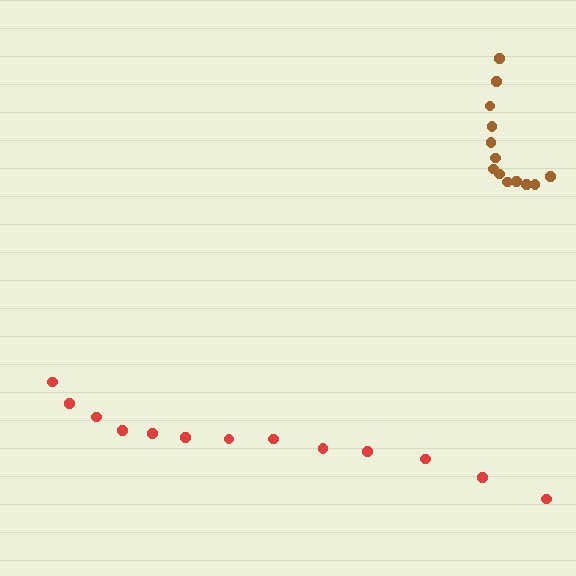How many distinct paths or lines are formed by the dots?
There are 2 distinct paths.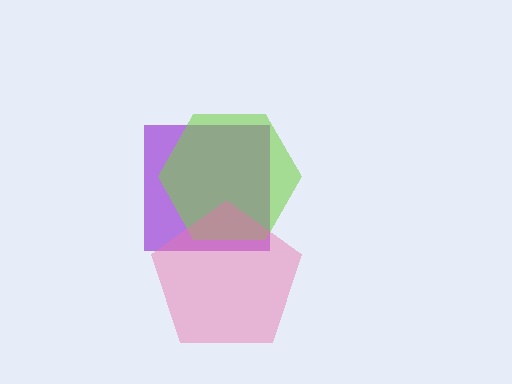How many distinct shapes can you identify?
There are 3 distinct shapes: a purple square, a lime hexagon, a pink pentagon.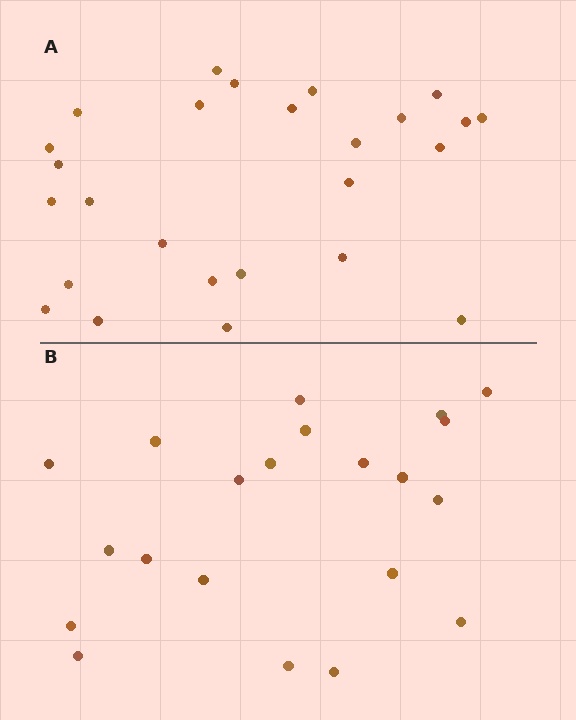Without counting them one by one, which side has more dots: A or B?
Region A (the top region) has more dots.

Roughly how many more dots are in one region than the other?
Region A has about 5 more dots than region B.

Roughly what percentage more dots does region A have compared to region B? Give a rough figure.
About 25% more.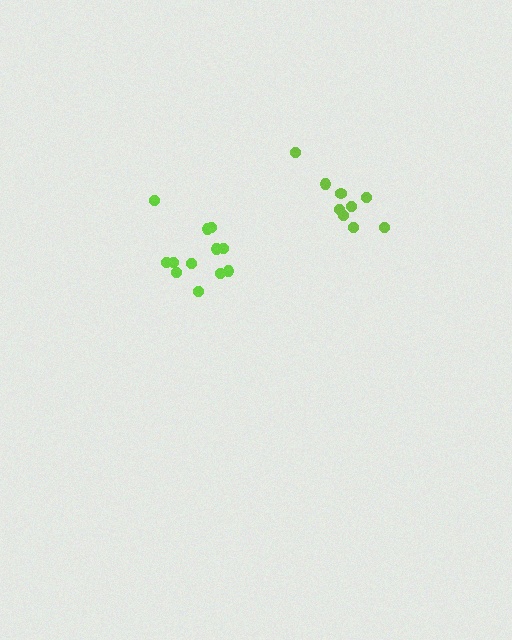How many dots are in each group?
Group 1: 9 dots, Group 2: 12 dots (21 total).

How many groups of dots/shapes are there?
There are 2 groups.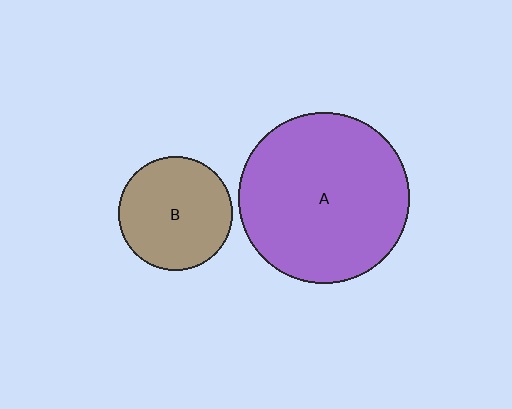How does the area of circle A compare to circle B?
Approximately 2.3 times.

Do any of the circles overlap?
No, none of the circles overlap.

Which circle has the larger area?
Circle A (purple).